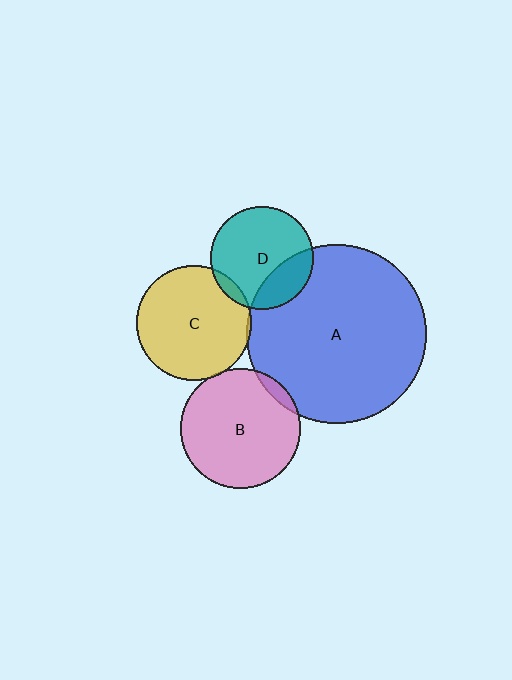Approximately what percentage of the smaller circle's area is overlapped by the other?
Approximately 5%.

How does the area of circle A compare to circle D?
Approximately 3.0 times.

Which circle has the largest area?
Circle A (blue).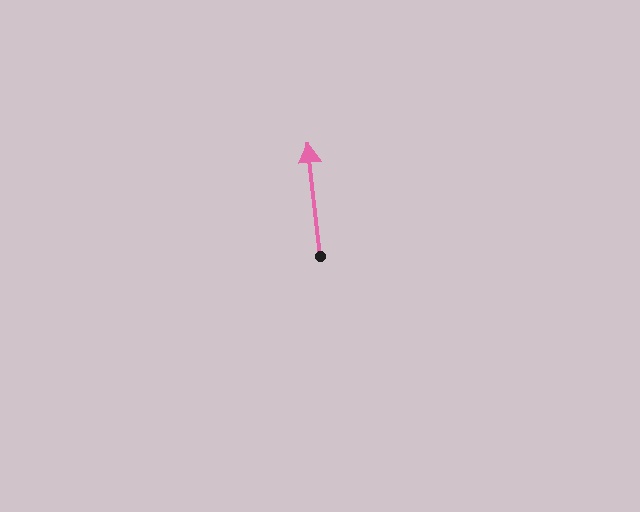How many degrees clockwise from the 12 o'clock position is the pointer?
Approximately 354 degrees.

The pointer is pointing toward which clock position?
Roughly 12 o'clock.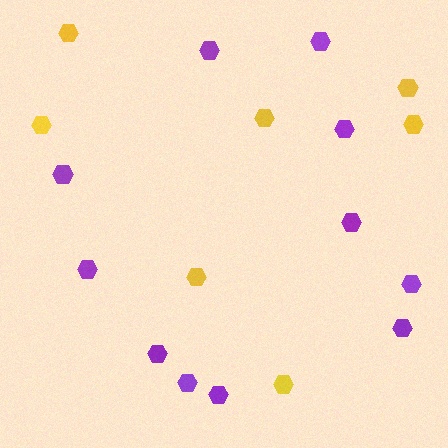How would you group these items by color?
There are 2 groups: one group of purple hexagons (11) and one group of yellow hexagons (7).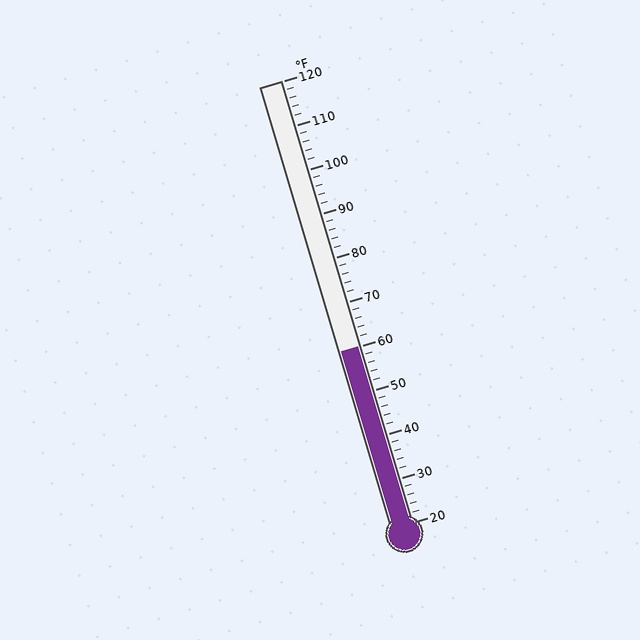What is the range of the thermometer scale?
The thermometer scale ranges from 20°F to 120°F.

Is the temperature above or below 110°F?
The temperature is below 110°F.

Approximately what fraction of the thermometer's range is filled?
The thermometer is filled to approximately 40% of its range.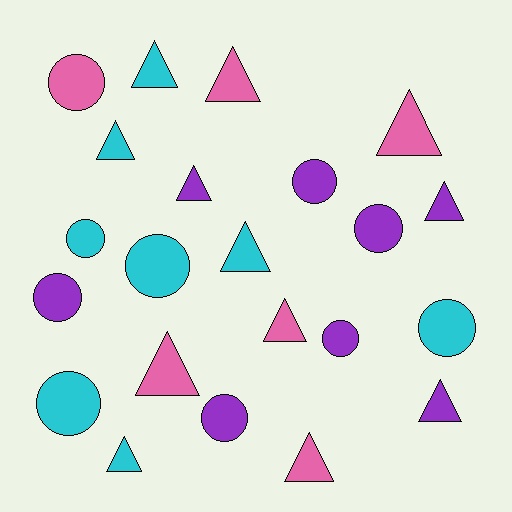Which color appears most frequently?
Purple, with 8 objects.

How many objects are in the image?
There are 22 objects.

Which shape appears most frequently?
Triangle, with 12 objects.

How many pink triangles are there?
There are 5 pink triangles.